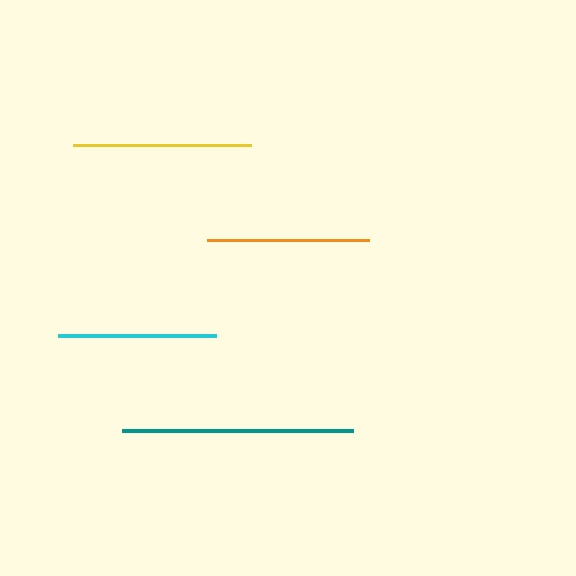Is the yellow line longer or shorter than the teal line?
The teal line is longer than the yellow line.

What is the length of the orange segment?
The orange segment is approximately 162 pixels long.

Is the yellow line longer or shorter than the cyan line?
The yellow line is longer than the cyan line.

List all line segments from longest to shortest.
From longest to shortest: teal, yellow, orange, cyan.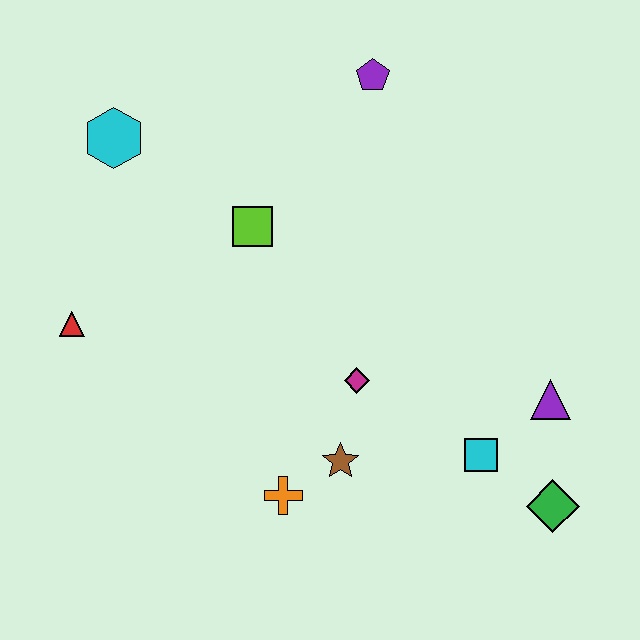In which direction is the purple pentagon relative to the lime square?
The purple pentagon is above the lime square.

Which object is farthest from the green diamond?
The cyan hexagon is farthest from the green diamond.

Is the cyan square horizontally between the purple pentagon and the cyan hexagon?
No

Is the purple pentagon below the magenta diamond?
No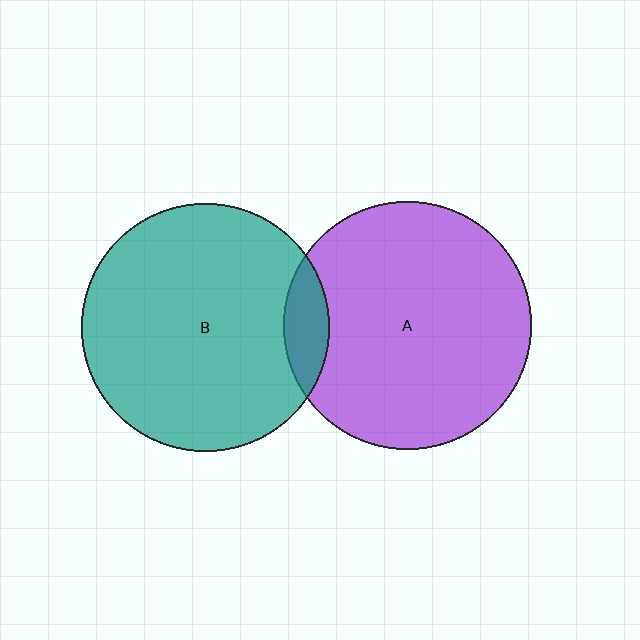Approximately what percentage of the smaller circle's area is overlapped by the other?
Approximately 10%.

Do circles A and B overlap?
Yes.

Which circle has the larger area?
Circle A (purple).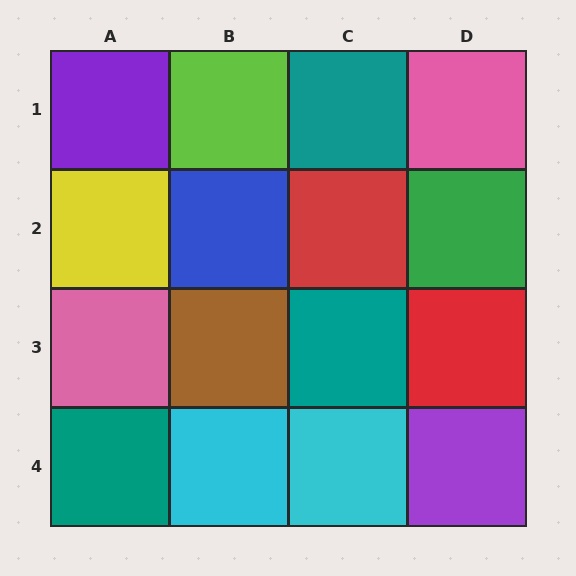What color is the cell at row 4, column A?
Teal.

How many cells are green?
1 cell is green.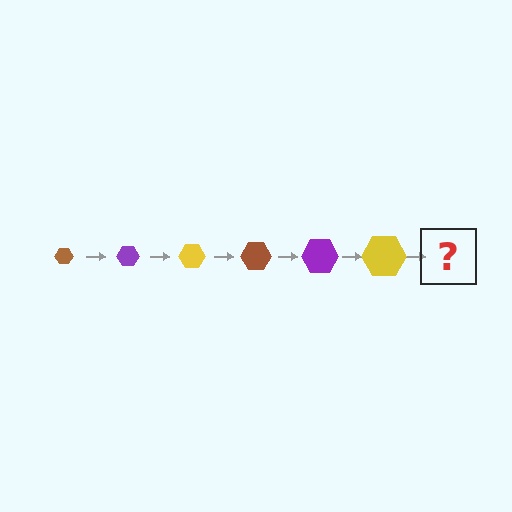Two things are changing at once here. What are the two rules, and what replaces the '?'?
The two rules are that the hexagon grows larger each step and the color cycles through brown, purple, and yellow. The '?' should be a brown hexagon, larger than the previous one.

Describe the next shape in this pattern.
It should be a brown hexagon, larger than the previous one.